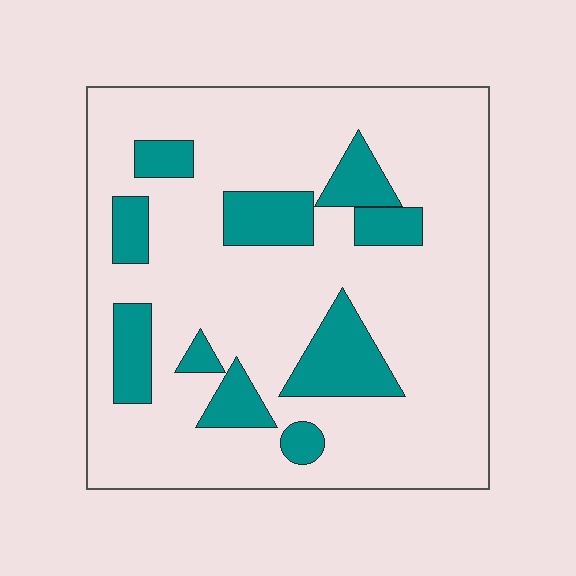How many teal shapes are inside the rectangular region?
10.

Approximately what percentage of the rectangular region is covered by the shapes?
Approximately 20%.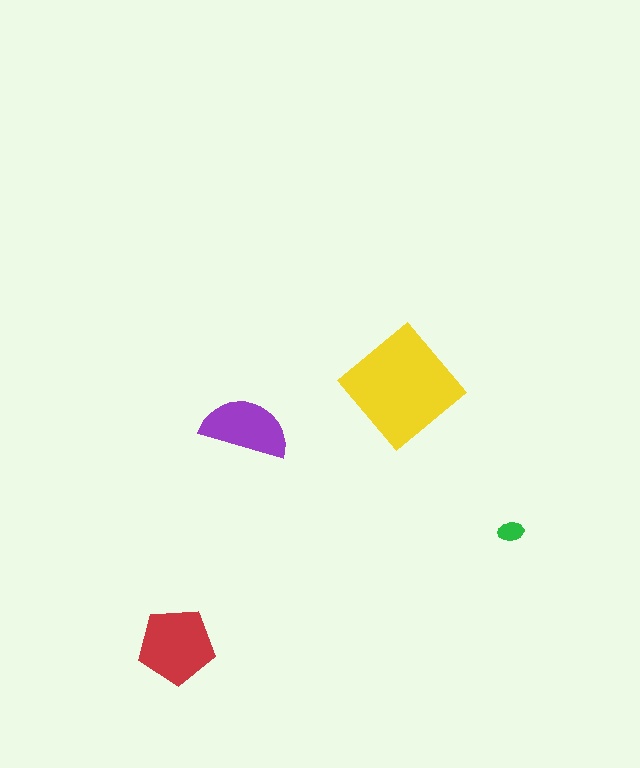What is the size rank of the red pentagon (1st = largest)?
2nd.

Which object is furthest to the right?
The green ellipse is rightmost.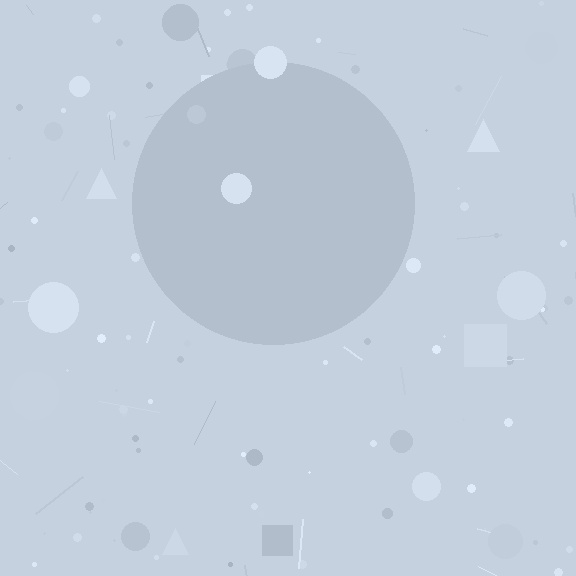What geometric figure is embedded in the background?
A circle is embedded in the background.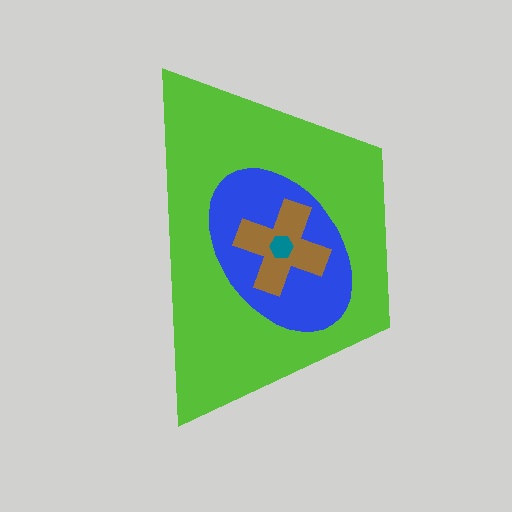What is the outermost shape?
The lime trapezoid.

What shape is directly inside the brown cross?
The teal hexagon.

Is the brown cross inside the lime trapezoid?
Yes.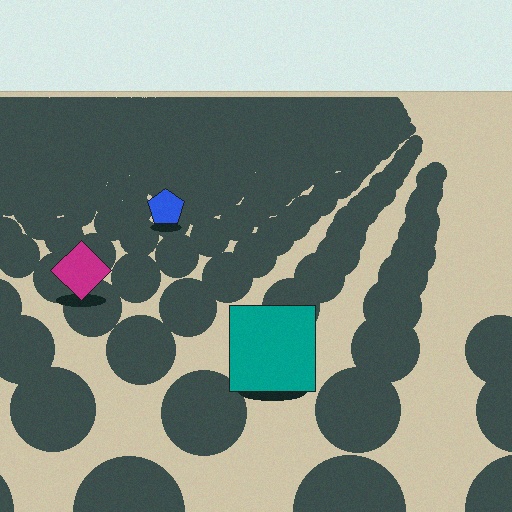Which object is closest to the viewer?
The teal square is closest. The texture marks near it are larger and more spread out.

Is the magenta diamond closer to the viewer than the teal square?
No. The teal square is closer — you can tell from the texture gradient: the ground texture is coarser near it.